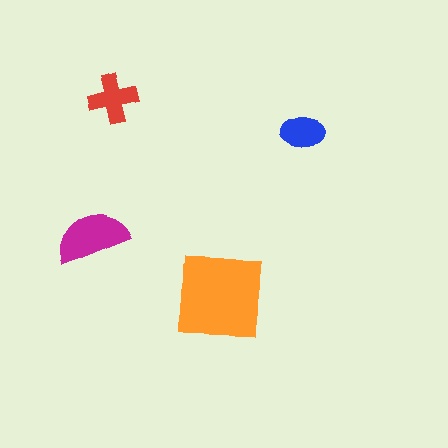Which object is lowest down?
The orange square is bottommost.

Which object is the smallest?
The blue ellipse.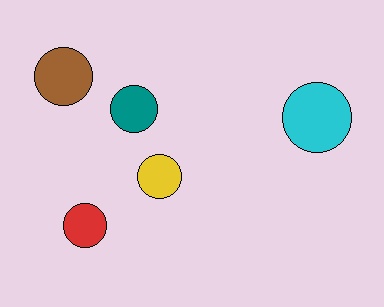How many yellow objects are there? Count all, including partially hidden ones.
There is 1 yellow object.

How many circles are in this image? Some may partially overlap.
There are 5 circles.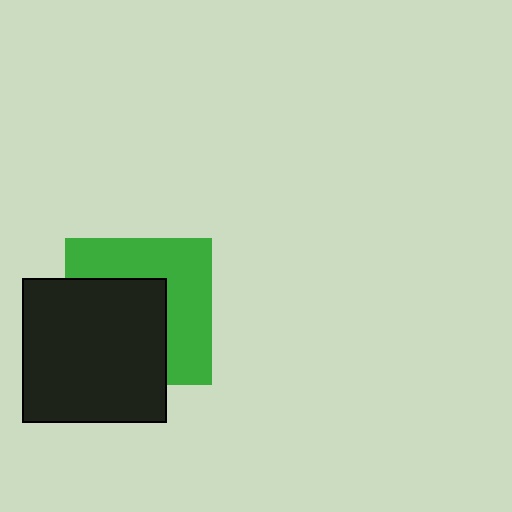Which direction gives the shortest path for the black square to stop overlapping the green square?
Moving toward the lower-left gives the shortest separation.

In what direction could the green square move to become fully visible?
The green square could move toward the upper-right. That would shift it out from behind the black square entirely.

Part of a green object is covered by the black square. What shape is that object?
It is a square.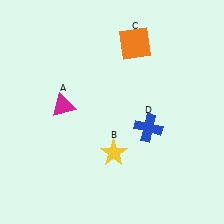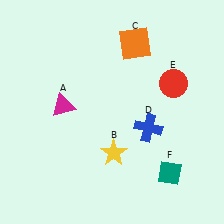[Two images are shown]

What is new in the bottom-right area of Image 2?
A teal diamond (F) was added in the bottom-right area of Image 2.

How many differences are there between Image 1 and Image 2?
There are 2 differences between the two images.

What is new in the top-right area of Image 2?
A red circle (E) was added in the top-right area of Image 2.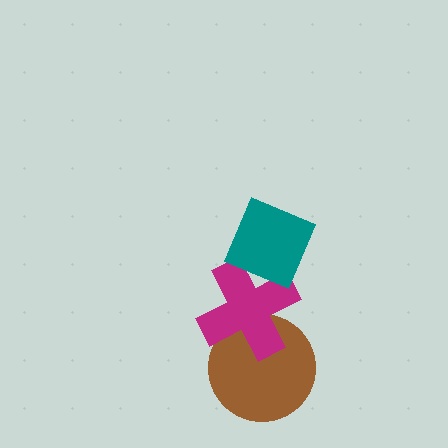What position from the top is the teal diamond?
The teal diamond is 1st from the top.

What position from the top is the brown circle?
The brown circle is 3rd from the top.